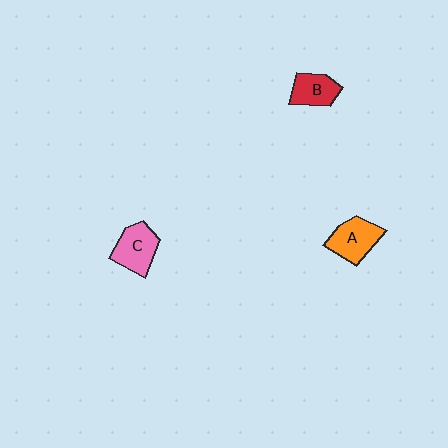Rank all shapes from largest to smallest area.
From largest to smallest: C (pink), A (orange), B (red).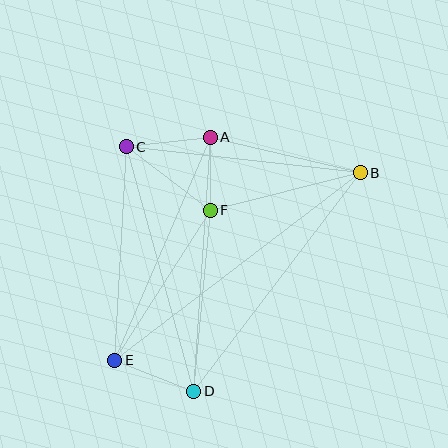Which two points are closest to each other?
Points A and F are closest to each other.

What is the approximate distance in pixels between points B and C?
The distance between B and C is approximately 236 pixels.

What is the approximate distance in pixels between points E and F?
The distance between E and F is approximately 178 pixels.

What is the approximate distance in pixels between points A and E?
The distance between A and E is approximately 243 pixels.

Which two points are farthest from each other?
Points B and E are farthest from each other.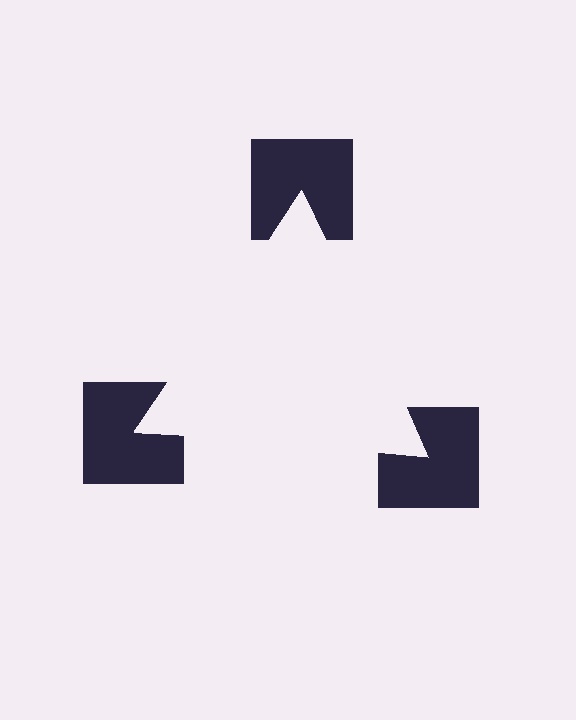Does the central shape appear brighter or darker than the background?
It typically appears slightly brighter than the background, even though no actual brightness change is drawn.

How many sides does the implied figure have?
3 sides.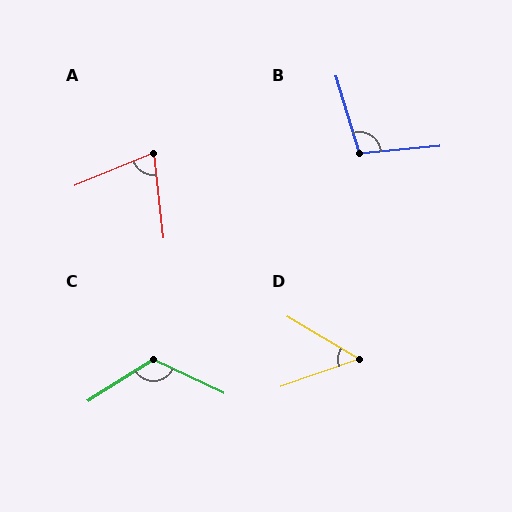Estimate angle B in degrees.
Approximately 102 degrees.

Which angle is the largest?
C, at approximately 122 degrees.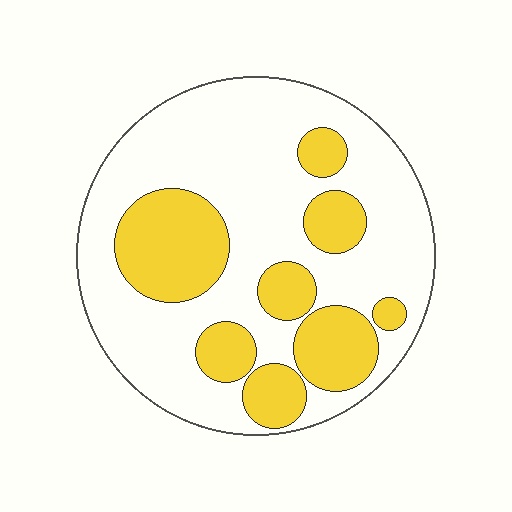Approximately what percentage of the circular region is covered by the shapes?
Approximately 30%.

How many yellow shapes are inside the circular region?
8.